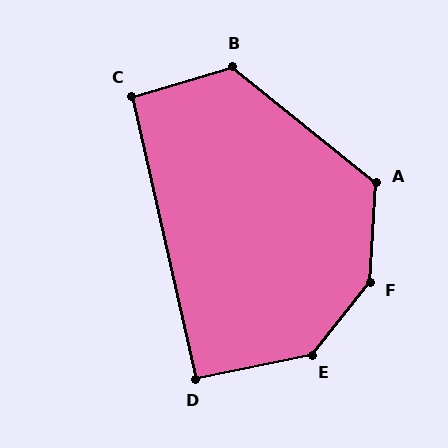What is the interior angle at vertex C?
Approximately 94 degrees (approximately right).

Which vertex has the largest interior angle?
F, at approximately 144 degrees.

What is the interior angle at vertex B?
Approximately 125 degrees (obtuse).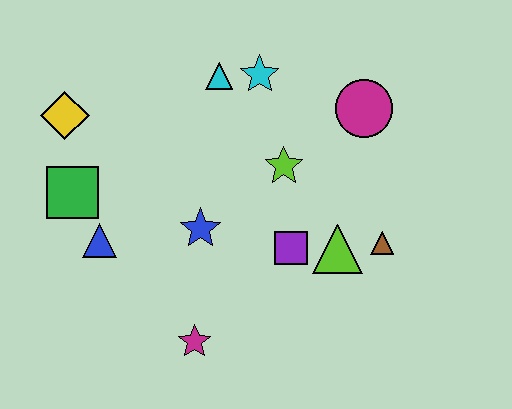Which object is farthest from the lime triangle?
The yellow diamond is farthest from the lime triangle.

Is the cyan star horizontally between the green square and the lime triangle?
Yes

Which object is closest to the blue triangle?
The green square is closest to the blue triangle.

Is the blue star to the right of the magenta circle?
No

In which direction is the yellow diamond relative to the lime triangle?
The yellow diamond is to the left of the lime triangle.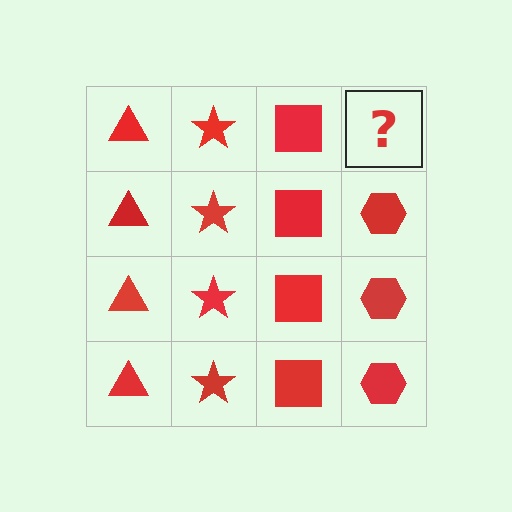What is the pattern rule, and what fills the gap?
The rule is that each column has a consistent shape. The gap should be filled with a red hexagon.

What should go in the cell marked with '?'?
The missing cell should contain a red hexagon.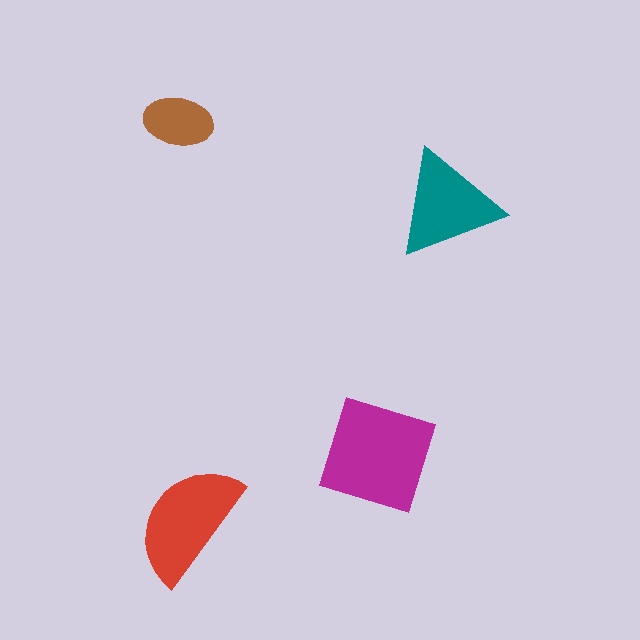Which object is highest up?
The brown ellipse is topmost.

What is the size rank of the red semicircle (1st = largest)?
2nd.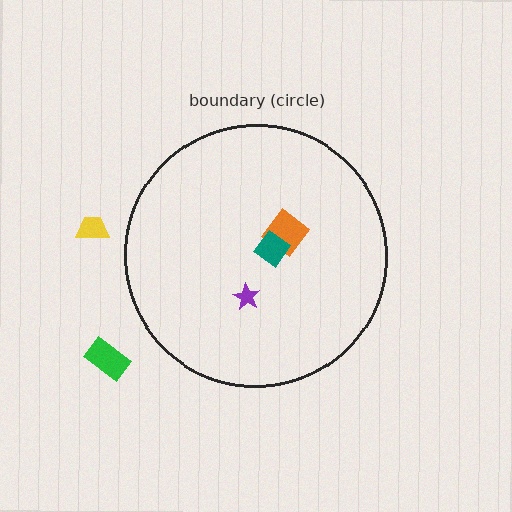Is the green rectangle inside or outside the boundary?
Outside.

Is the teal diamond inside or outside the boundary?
Inside.